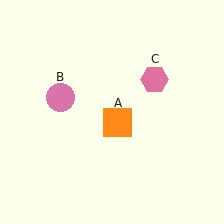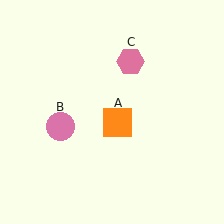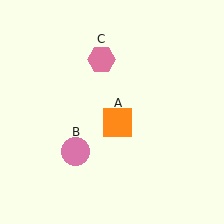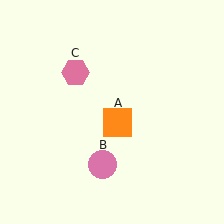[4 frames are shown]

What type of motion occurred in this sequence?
The pink circle (object B), pink hexagon (object C) rotated counterclockwise around the center of the scene.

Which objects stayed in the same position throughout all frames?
Orange square (object A) remained stationary.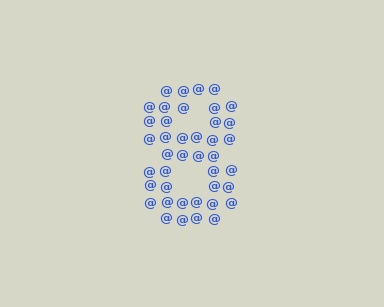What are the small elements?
The small elements are at signs.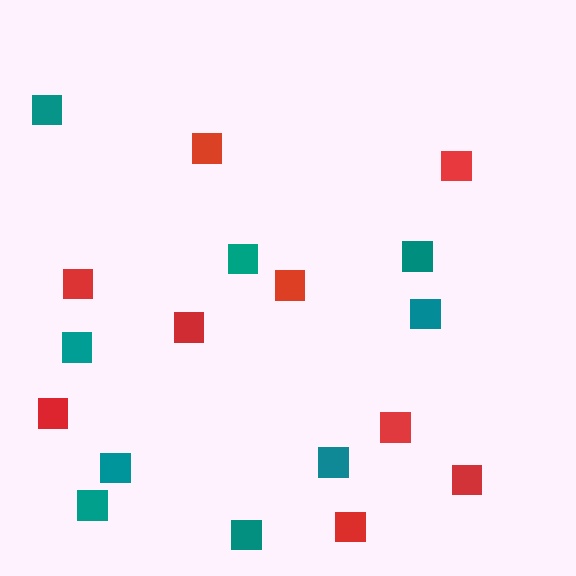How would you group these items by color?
There are 2 groups: one group of red squares (9) and one group of teal squares (9).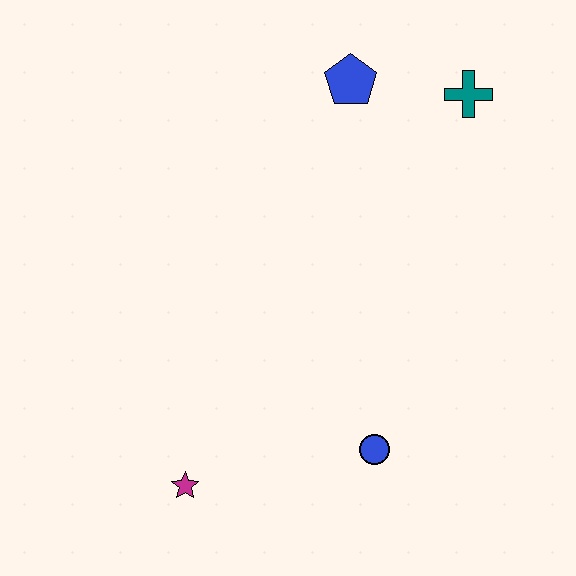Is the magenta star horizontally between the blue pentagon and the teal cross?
No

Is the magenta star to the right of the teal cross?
No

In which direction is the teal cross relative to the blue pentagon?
The teal cross is to the right of the blue pentagon.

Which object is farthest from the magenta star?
The teal cross is farthest from the magenta star.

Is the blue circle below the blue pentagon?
Yes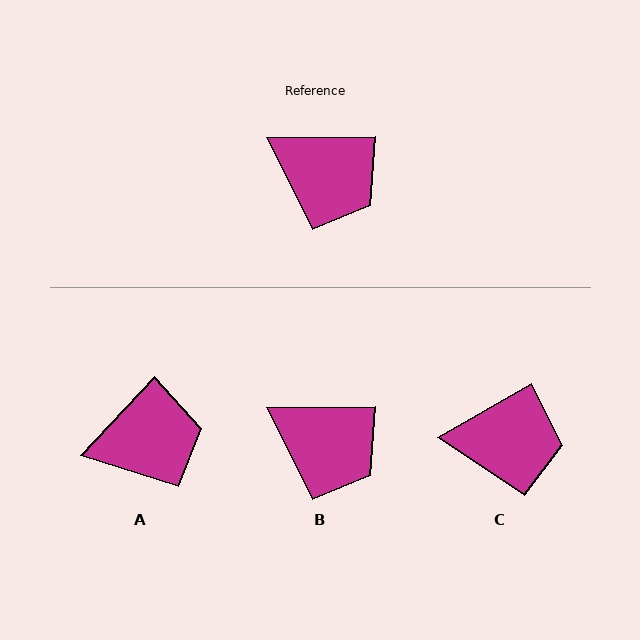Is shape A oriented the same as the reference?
No, it is off by about 46 degrees.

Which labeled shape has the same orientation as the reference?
B.